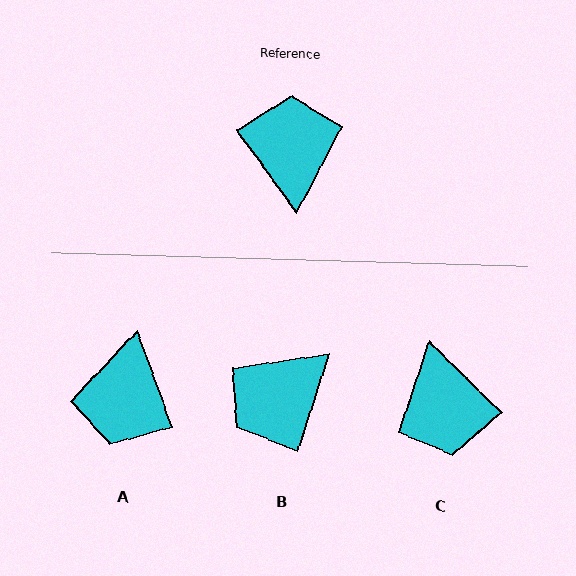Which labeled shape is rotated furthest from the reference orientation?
C, about 171 degrees away.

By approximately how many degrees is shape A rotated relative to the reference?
Approximately 164 degrees counter-clockwise.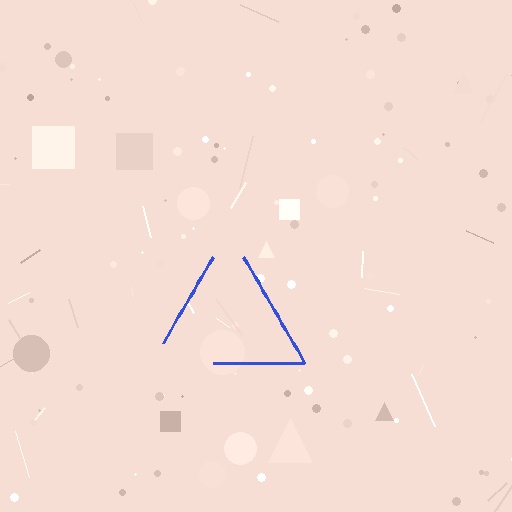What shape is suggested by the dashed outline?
The dashed outline suggests a triangle.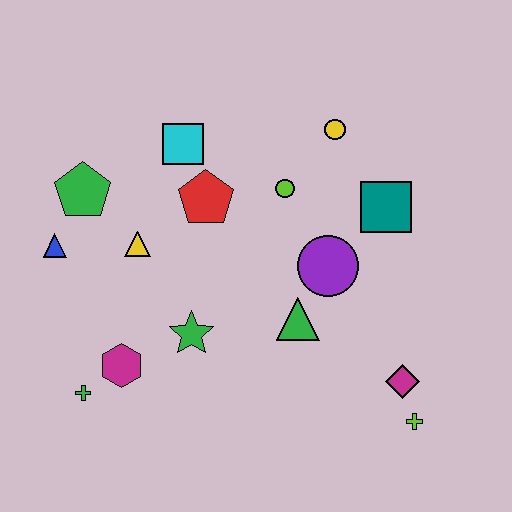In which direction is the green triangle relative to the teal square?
The green triangle is below the teal square.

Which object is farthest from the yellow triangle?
The lime cross is farthest from the yellow triangle.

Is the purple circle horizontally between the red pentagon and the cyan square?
No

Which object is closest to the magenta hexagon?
The green cross is closest to the magenta hexagon.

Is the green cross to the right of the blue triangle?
Yes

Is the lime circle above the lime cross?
Yes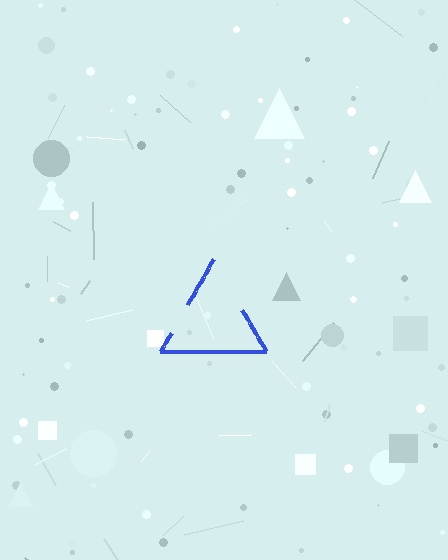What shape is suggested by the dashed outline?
The dashed outline suggests a triangle.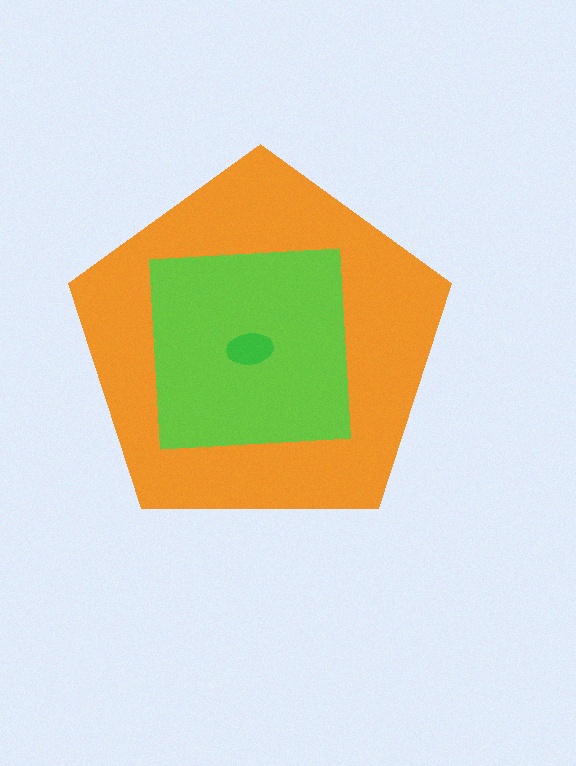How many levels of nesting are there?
3.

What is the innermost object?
The green ellipse.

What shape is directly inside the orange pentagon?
The lime square.